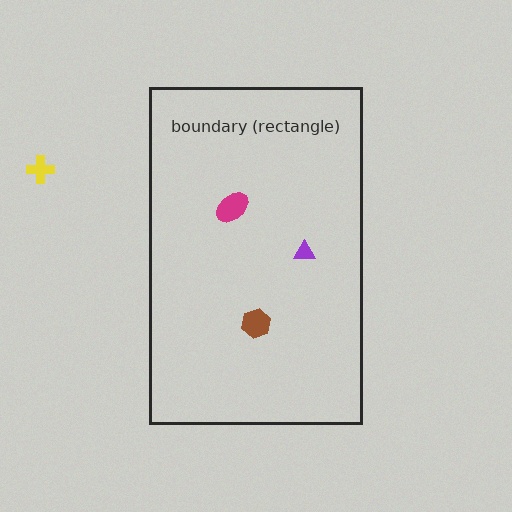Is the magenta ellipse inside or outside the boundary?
Inside.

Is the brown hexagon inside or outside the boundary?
Inside.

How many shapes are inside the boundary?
3 inside, 1 outside.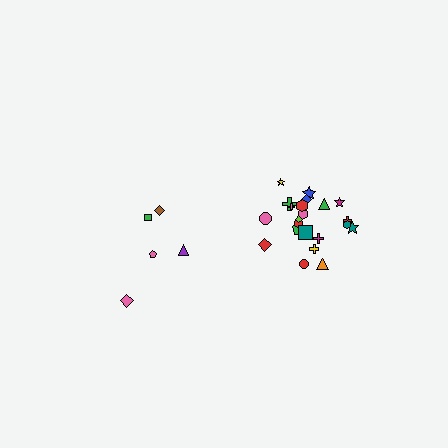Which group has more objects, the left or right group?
The right group.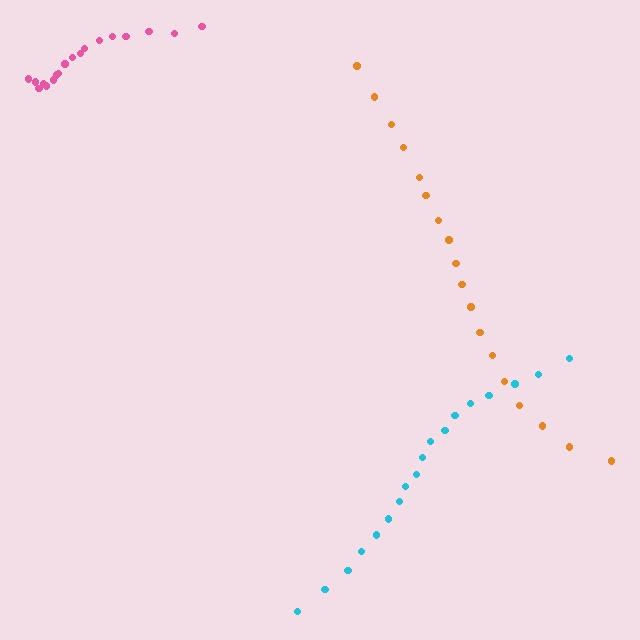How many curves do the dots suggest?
There are 3 distinct paths.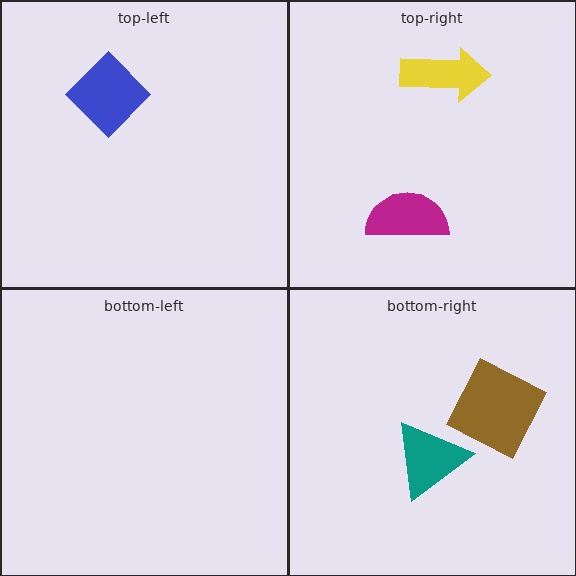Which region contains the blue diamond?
The top-left region.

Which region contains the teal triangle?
The bottom-right region.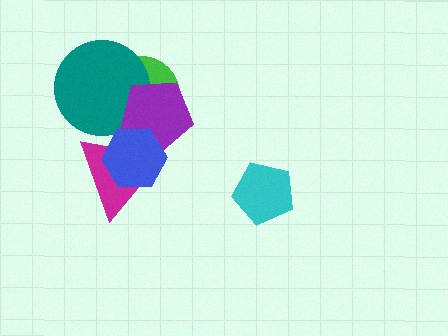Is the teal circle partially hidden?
Yes, it is partially covered by another shape.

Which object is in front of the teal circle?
The purple pentagon is in front of the teal circle.